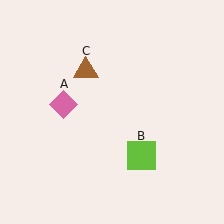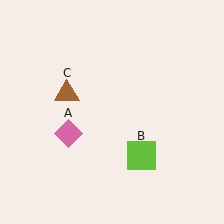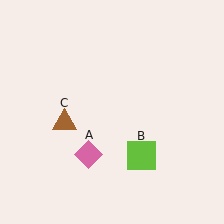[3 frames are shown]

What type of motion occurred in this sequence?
The pink diamond (object A), brown triangle (object C) rotated counterclockwise around the center of the scene.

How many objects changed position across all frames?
2 objects changed position: pink diamond (object A), brown triangle (object C).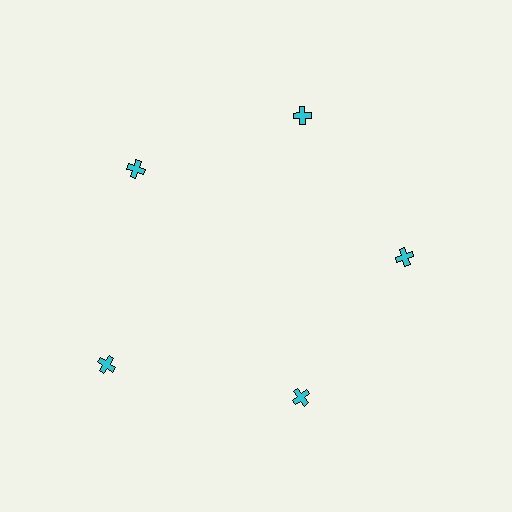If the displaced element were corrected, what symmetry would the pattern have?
It would have 5-fold rotational symmetry — the pattern would map onto itself every 72 degrees.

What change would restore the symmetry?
The symmetry would be restored by moving it inward, back onto the ring so that all 5 crosses sit at equal angles and equal distance from the center.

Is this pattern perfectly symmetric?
No. The 5 cyan crosses are arranged in a ring, but one element near the 8 o'clock position is pushed outward from the center, breaking the 5-fold rotational symmetry.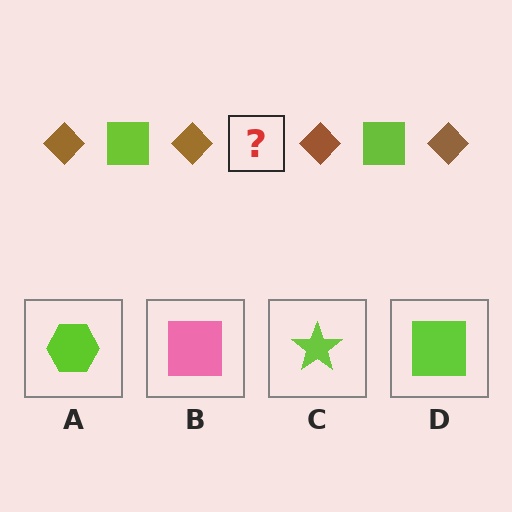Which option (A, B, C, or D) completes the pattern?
D.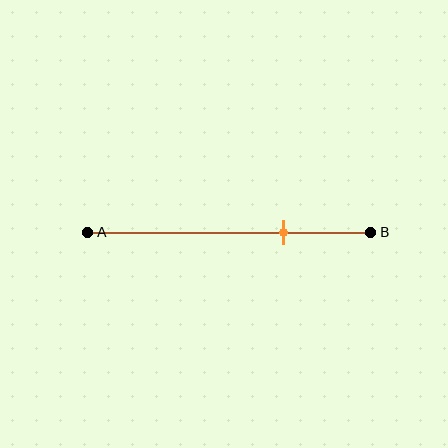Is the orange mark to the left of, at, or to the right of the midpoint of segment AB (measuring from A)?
The orange mark is to the right of the midpoint of segment AB.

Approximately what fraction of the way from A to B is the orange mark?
The orange mark is approximately 70% of the way from A to B.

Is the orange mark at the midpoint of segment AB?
No, the mark is at about 70% from A, not at the 50% midpoint.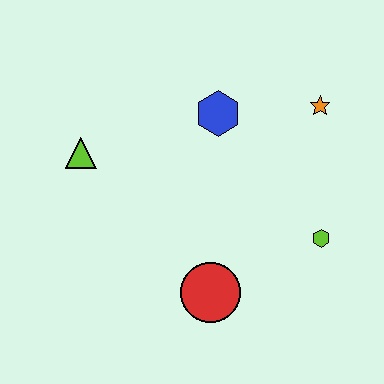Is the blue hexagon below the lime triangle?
No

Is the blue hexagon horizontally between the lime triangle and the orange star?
Yes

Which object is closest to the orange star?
The blue hexagon is closest to the orange star.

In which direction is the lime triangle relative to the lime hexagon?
The lime triangle is to the left of the lime hexagon.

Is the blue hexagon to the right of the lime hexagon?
No